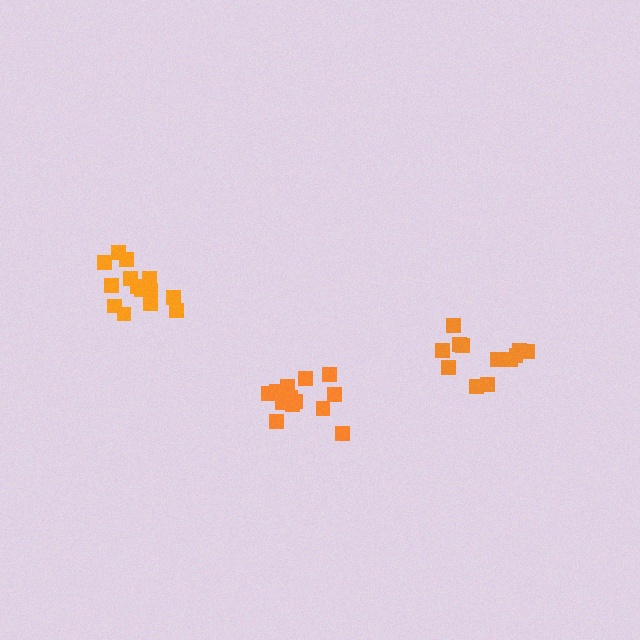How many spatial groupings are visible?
There are 3 spatial groupings.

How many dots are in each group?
Group 1: 13 dots, Group 2: 14 dots, Group 3: 12 dots (39 total).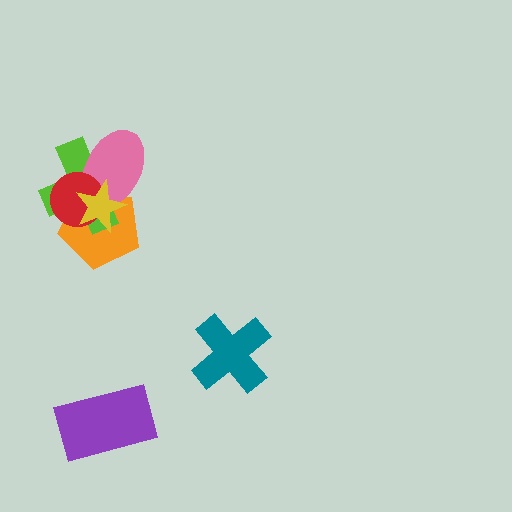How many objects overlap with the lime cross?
4 objects overlap with the lime cross.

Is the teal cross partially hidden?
No, no other shape covers it.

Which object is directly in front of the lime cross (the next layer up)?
The pink ellipse is directly in front of the lime cross.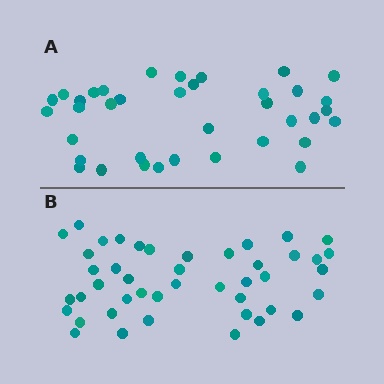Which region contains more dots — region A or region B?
Region B (the bottom region) has more dots.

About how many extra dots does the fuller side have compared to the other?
Region B has roughly 8 or so more dots than region A.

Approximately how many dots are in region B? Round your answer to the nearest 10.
About 40 dots. (The exact count is 44, which rounds to 40.)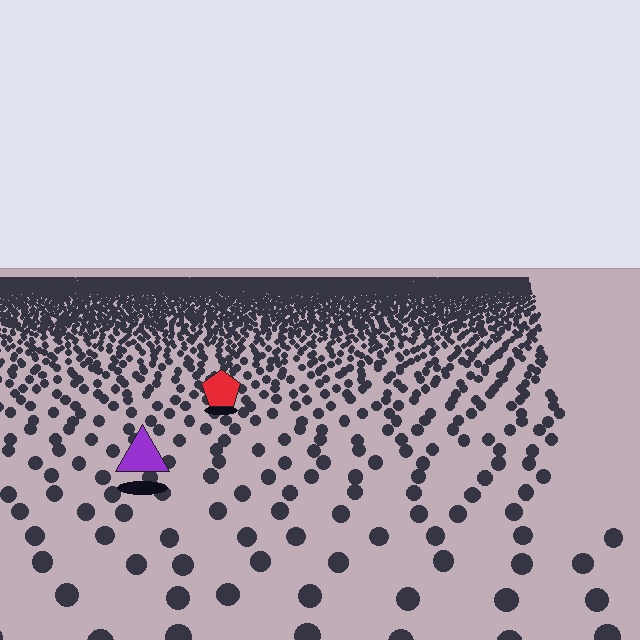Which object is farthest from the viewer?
The red pentagon is farthest from the viewer. It appears smaller and the ground texture around it is denser.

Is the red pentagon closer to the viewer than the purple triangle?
No. The purple triangle is closer — you can tell from the texture gradient: the ground texture is coarser near it.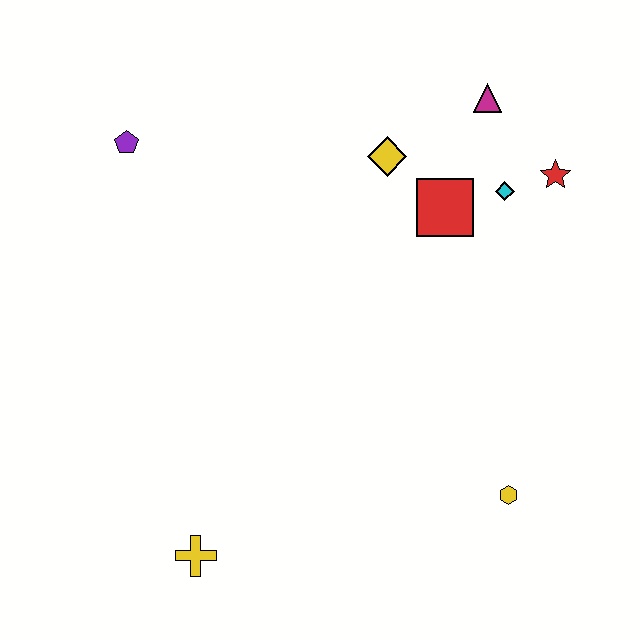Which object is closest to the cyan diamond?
The red star is closest to the cyan diamond.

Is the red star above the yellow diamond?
No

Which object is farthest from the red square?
The yellow cross is farthest from the red square.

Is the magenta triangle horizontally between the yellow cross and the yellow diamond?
No